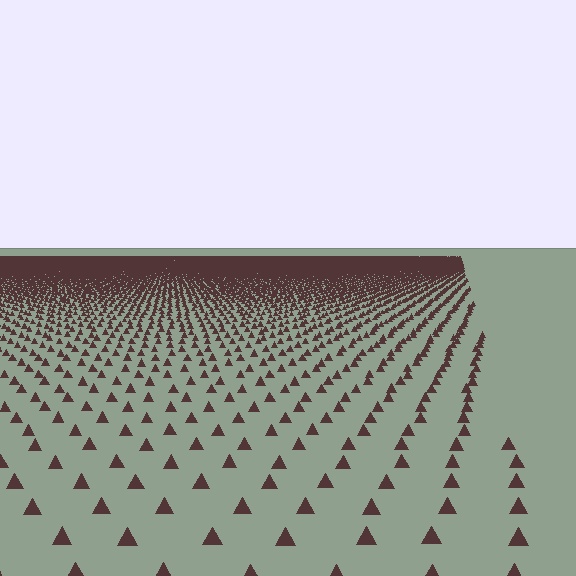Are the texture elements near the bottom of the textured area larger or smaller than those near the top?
Larger. Near the bottom, elements are closer to the viewer and appear at a bigger on-screen size.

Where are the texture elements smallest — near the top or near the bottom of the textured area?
Near the top.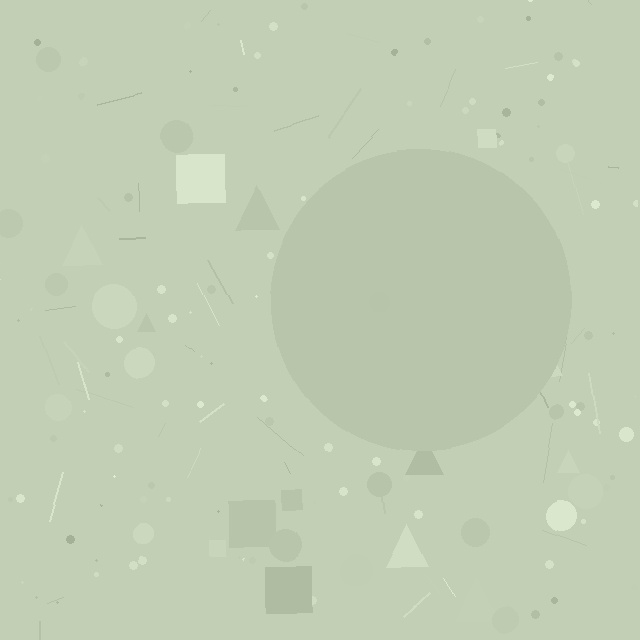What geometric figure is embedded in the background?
A circle is embedded in the background.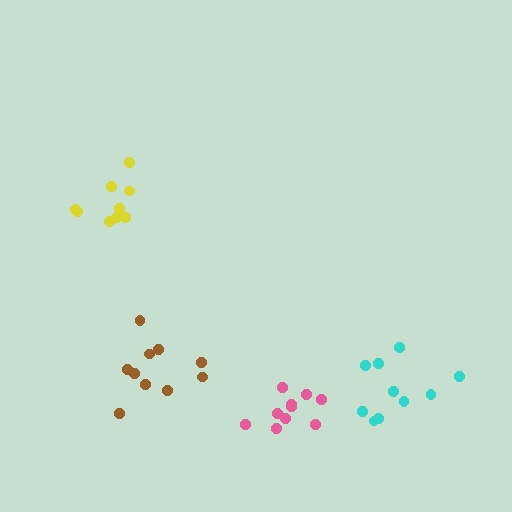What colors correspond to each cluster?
The clusters are colored: pink, yellow, cyan, brown.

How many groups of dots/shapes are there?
There are 4 groups.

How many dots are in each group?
Group 1: 10 dots, Group 2: 9 dots, Group 3: 10 dots, Group 4: 10 dots (39 total).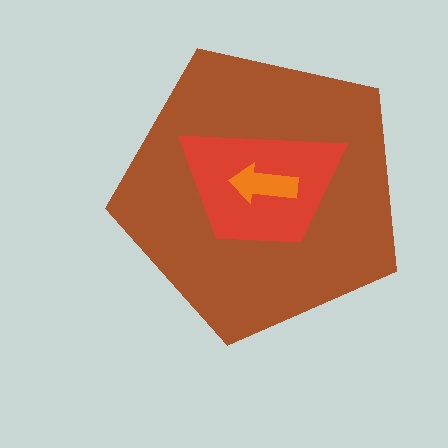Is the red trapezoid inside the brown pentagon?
Yes.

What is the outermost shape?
The brown pentagon.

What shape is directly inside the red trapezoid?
The orange arrow.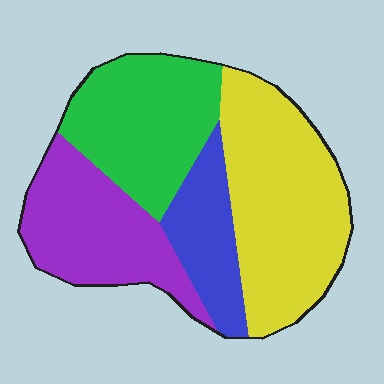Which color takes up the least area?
Blue, at roughly 15%.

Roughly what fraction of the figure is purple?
Purple covers 24% of the figure.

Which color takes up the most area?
Yellow, at roughly 35%.